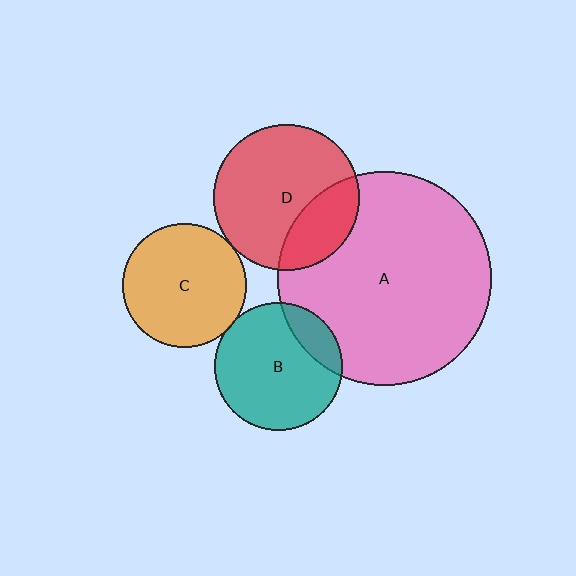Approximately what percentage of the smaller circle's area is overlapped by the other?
Approximately 25%.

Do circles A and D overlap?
Yes.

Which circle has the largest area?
Circle A (pink).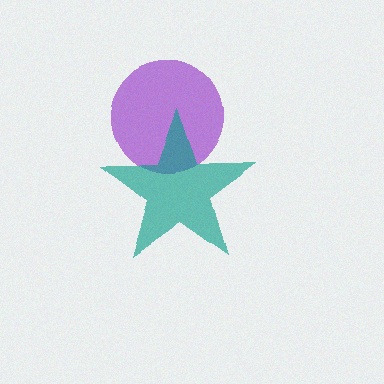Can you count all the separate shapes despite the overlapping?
Yes, there are 2 separate shapes.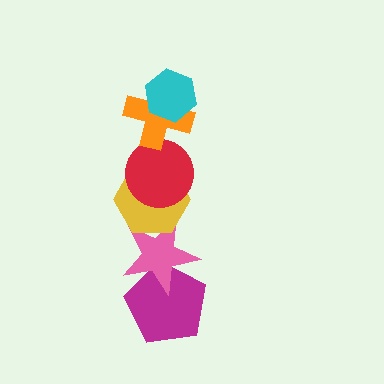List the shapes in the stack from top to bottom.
From top to bottom: the cyan hexagon, the orange cross, the red circle, the yellow hexagon, the pink star, the magenta pentagon.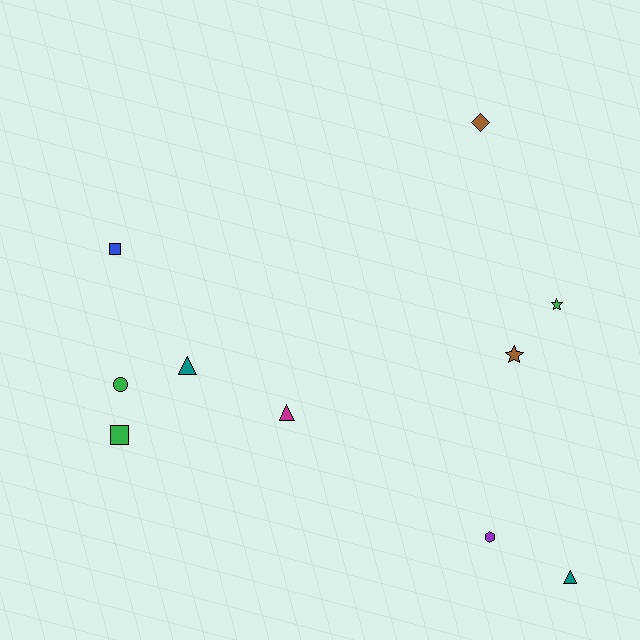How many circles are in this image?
There is 1 circle.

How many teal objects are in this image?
There are 2 teal objects.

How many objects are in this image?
There are 10 objects.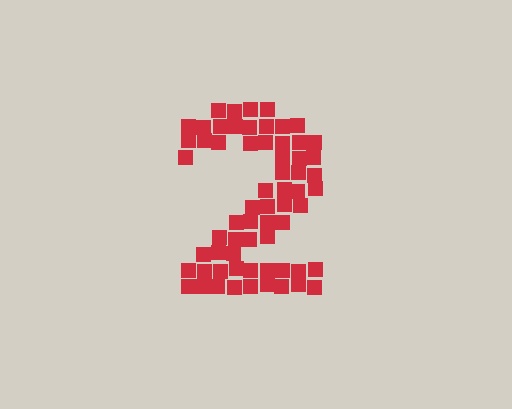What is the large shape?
The large shape is the digit 2.